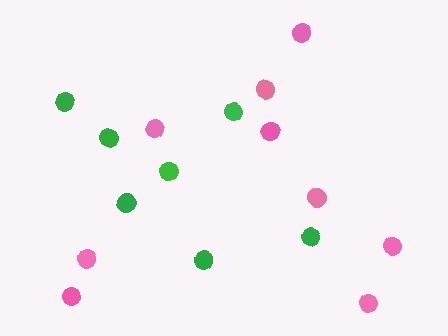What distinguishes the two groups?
There are 2 groups: one group of pink circles (9) and one group of green circles (7).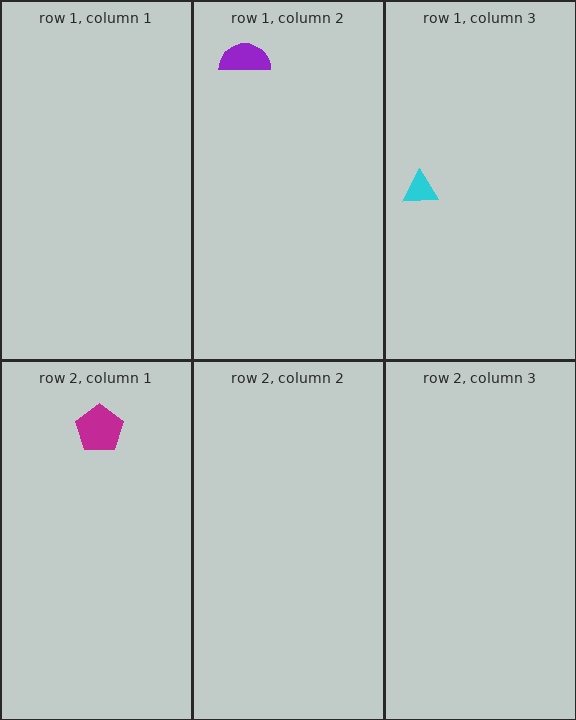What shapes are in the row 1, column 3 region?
The cyan triangle.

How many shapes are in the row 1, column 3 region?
1.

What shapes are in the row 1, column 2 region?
The purple semicircle.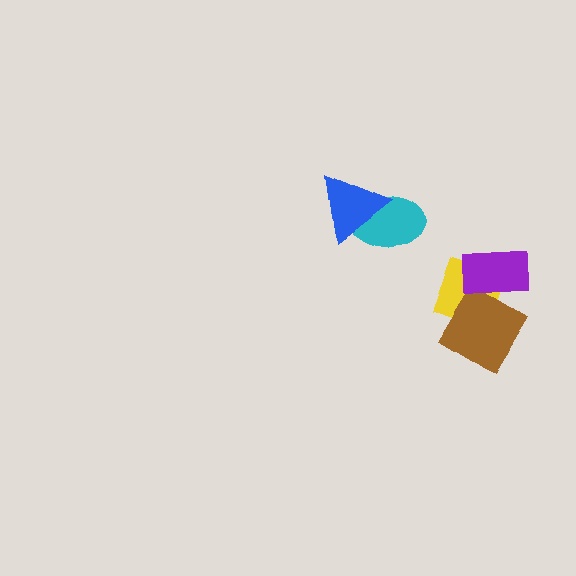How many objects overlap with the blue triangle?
1 object overlaps with the blue triangle.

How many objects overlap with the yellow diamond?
2 objects overlap with the yellow diamond.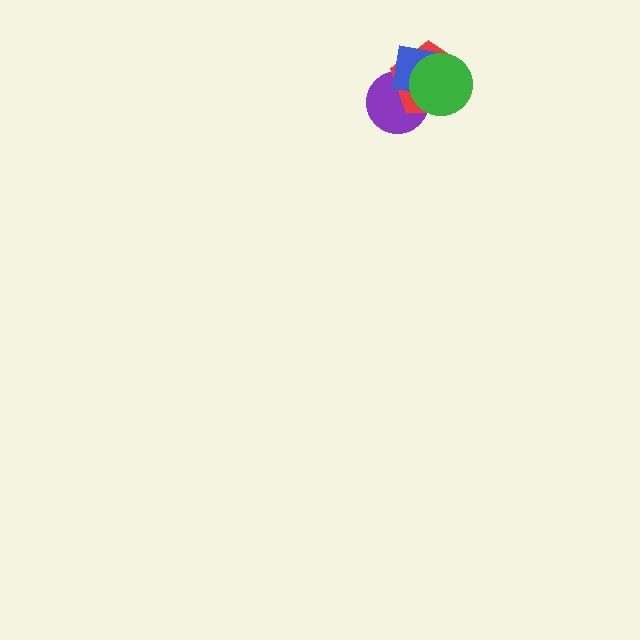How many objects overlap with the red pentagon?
3 objects overlap with the red pentagon.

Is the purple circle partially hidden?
Yes, it is partially covered by another shape.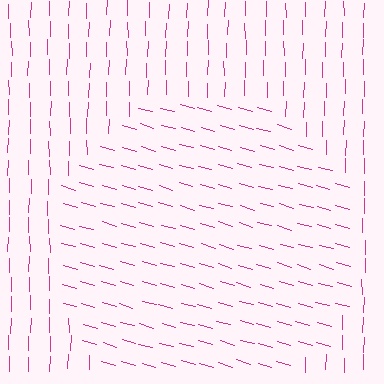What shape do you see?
I see a circle.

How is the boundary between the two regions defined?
The boundary is defined purely by a change in line orientation (approximately 75 degrees difference). All lines are the same color and thickness.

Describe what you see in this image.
The image is filled with small magenta line segments. A circle region in the image has lines oriented differently from the surrounding lines, creating a visible texture boundary.